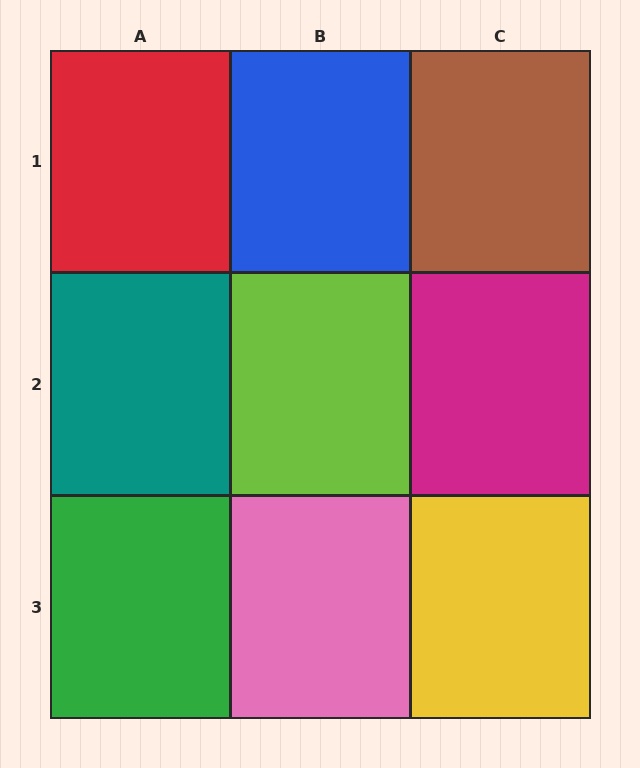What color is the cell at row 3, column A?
Green.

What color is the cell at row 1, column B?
Blue.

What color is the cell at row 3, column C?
Yellow.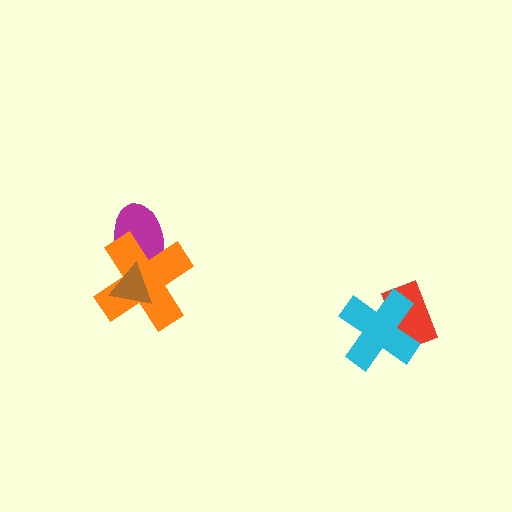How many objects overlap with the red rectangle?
1 object overlaps with the red rectangle.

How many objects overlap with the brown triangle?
2 objects overlap with the brown triangle.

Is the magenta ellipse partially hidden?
Yes, it is partially covered by another shape.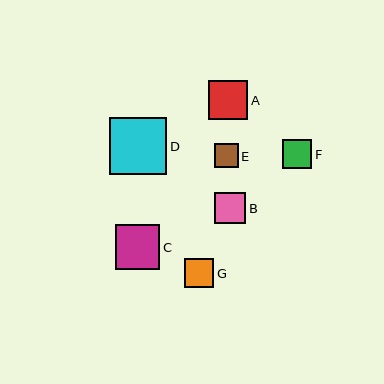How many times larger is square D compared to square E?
Square D is approximately 2.4 times the size of square E.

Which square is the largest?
Square D is the largest with a size of approximately 57 pixels.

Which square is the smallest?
Square E is the smallest with a size of approximately 24 pixels.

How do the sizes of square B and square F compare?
Square B and square F are approximately the same size.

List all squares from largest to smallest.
From largest to smallest: D, C, A, B, F, G, E.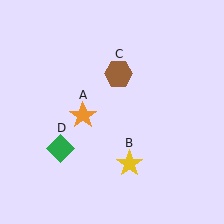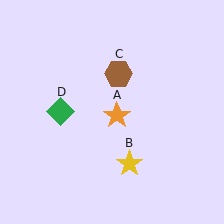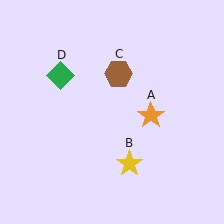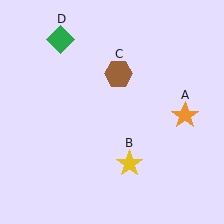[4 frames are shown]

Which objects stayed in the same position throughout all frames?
Yellow star (object B) and brown hexagon (object C) remained stationary.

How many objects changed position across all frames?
2 objects changed position: orange star (object A), green diamond (object D).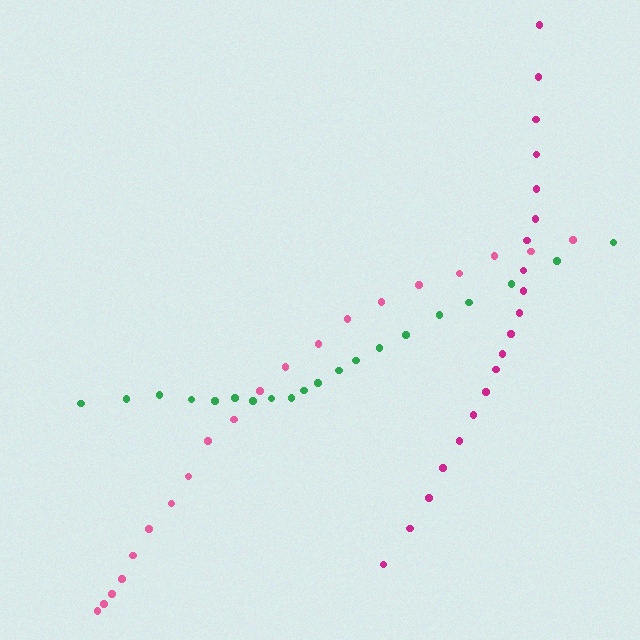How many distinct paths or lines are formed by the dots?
There are 3 distinct paths.